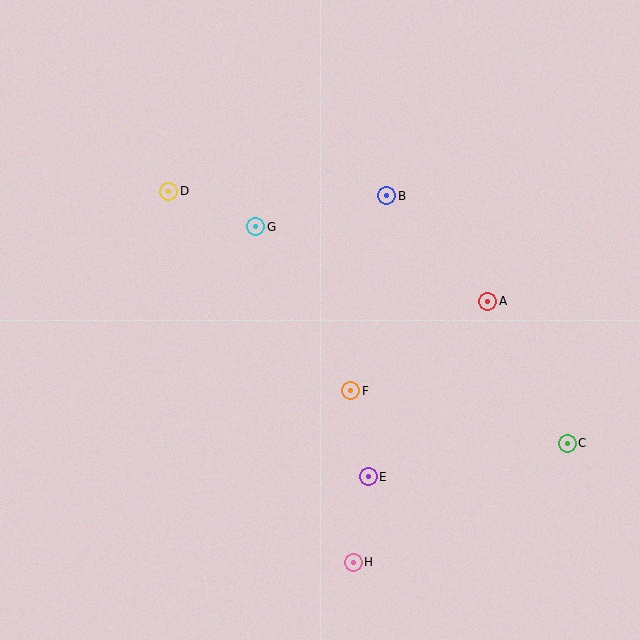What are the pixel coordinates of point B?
Point B is at (387, 196).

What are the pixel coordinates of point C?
Point C is at (567, 443).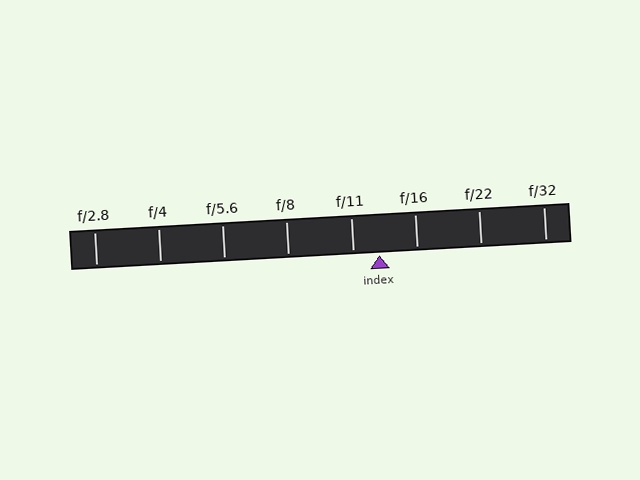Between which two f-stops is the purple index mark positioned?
The index mark is between f/11 and f/16.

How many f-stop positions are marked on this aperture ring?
There are 8 f-stop positions marked.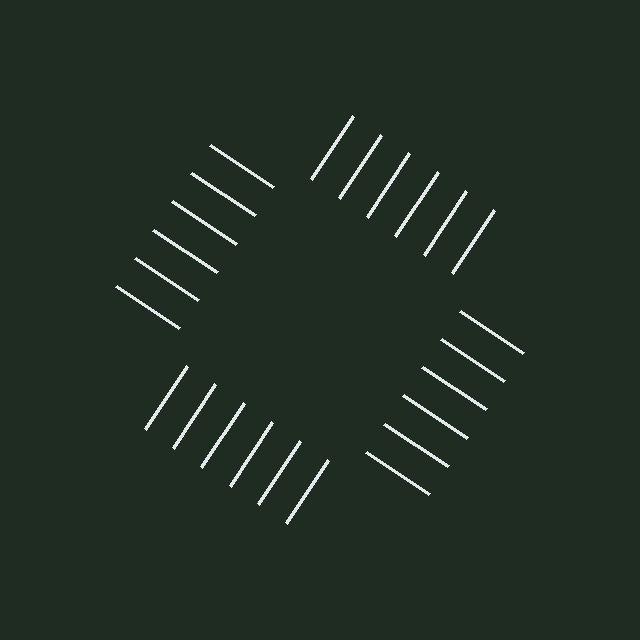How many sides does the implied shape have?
4 sides — the line-ends trace a square.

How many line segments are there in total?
24 — 6 along each of the 4 edges.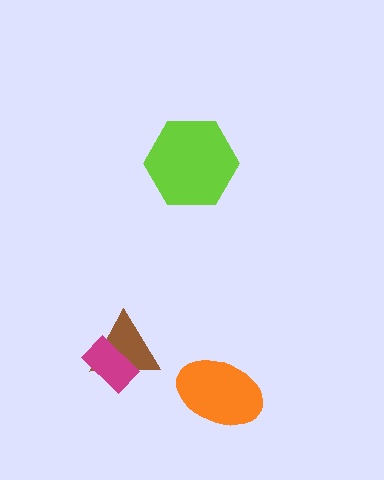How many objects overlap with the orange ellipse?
0 objects overlap with the orange ellipse.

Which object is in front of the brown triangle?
The magenta rectangle is in front of the brown triangle.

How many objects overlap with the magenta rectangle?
1 object overlaps with the magenta rectangle.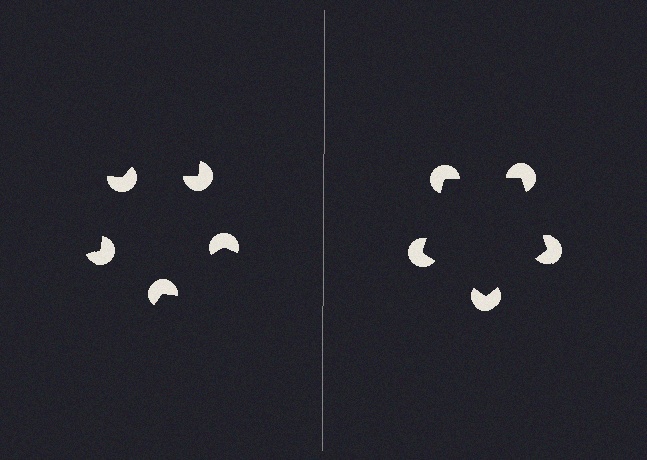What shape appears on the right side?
An illusory pentagon.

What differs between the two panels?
The pac-man discs are positioned identically on both sides; only the wedge orientations differ. On the right they align to a pentagon; on the left they are misaligned.